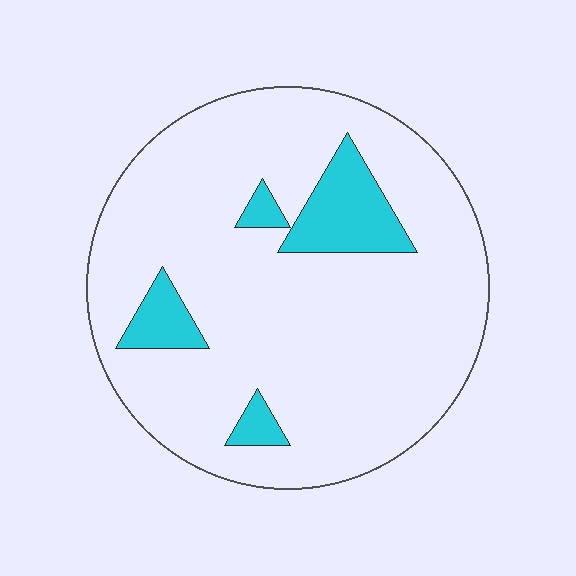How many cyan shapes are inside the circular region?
4.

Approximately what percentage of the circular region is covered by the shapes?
Approximately 10%.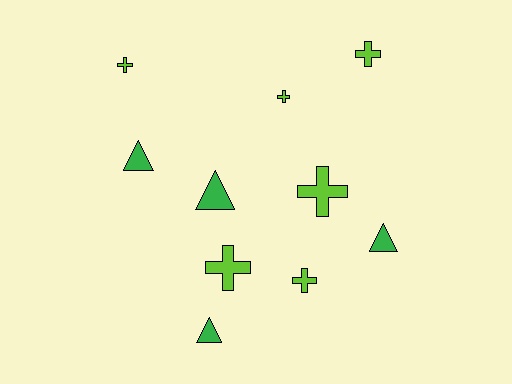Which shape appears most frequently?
Cross, with 6 objects.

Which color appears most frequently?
Lime, with 6 objects.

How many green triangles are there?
There are 4 green triangles.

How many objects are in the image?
There are 10 objects.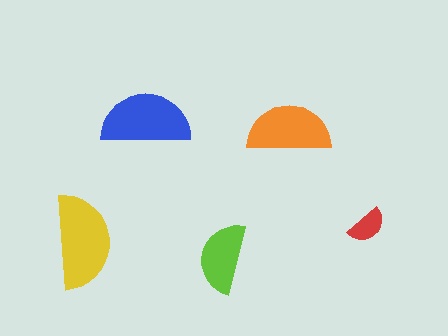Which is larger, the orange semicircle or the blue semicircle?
The blue one.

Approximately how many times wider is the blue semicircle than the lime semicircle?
About 1.5 times wider.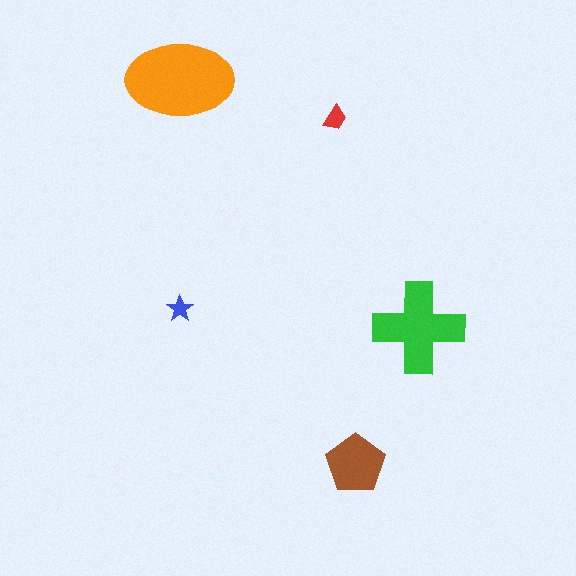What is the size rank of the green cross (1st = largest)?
2nd.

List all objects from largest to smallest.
The orange ellipse, the green cross, the brown pentagon, the red trapezoid, the blue star.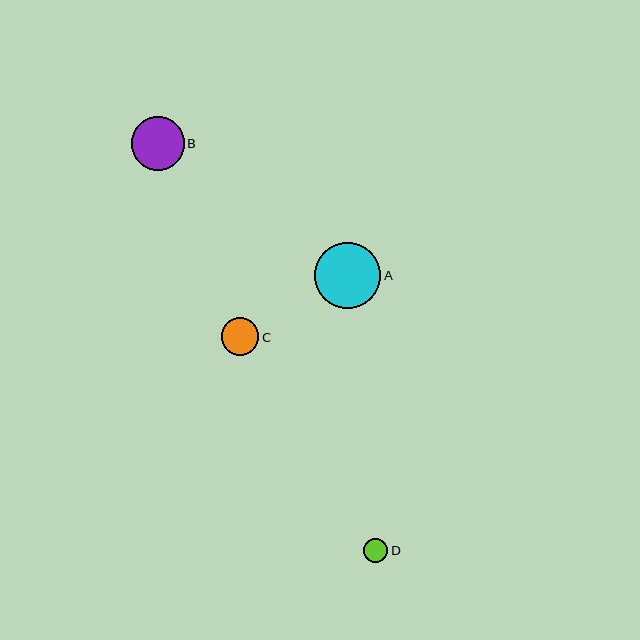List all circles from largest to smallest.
From largest to smallest: A, B, C, D.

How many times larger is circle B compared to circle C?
Circle B is approximately 1.4 times the size of circle C.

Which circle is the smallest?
Circle D is the smallest with a size of approximately 24 pixels.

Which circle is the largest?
Circle A is the largest with a size of approximately 67 pixels.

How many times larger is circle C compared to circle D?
Circle C is approximately 1.5 times the size of circle D.